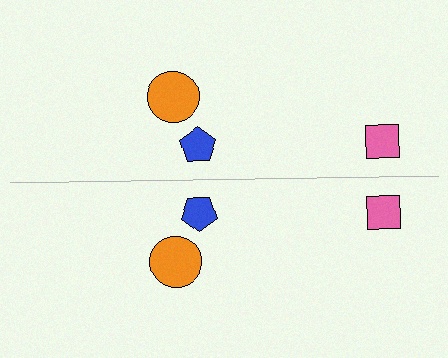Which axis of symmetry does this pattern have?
The pattern has a horizontal axis of symmetry running through the center of the image.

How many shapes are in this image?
There are 6 shapes in this image.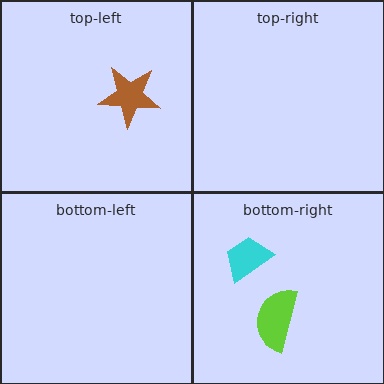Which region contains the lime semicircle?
The bottom-right region.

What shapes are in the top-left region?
The brown star.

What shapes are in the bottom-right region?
The cyan trapezoid, the lime semicircle.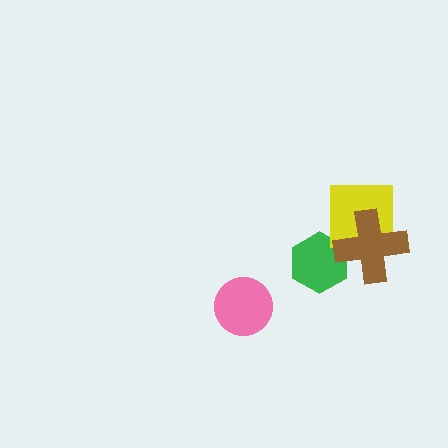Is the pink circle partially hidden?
No, no other shape covers it.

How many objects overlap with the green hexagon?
1 object overlaps with the green hexagon.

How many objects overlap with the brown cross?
2 objects overlap with the brown cross.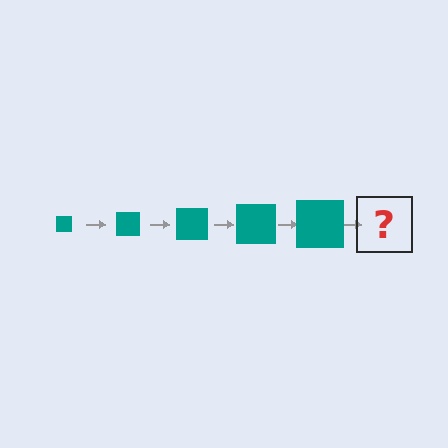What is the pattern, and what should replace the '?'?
The pattern is that the square gets progressively larger each step. The '?' should be a teal square, larger than the previous one.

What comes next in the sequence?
The next element should be a teal square, larger than the previous one.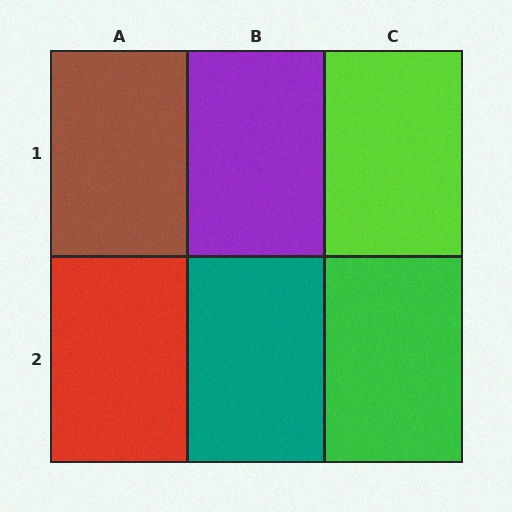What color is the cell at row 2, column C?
Green.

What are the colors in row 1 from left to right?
Brown, purple, lime.